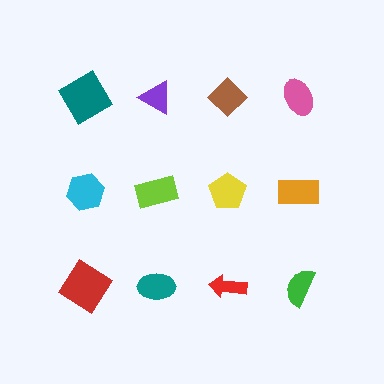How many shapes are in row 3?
4 shapes.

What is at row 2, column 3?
A yellow pentagon.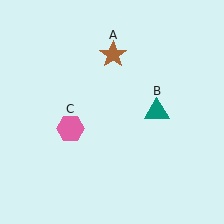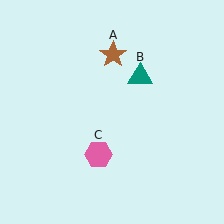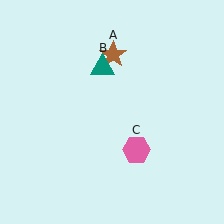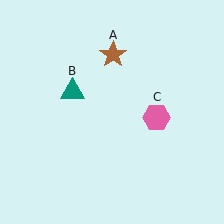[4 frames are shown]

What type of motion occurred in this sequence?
The teal triangle (object B), pink hexagon (object C) rotated counterclockwise around the center of the scene.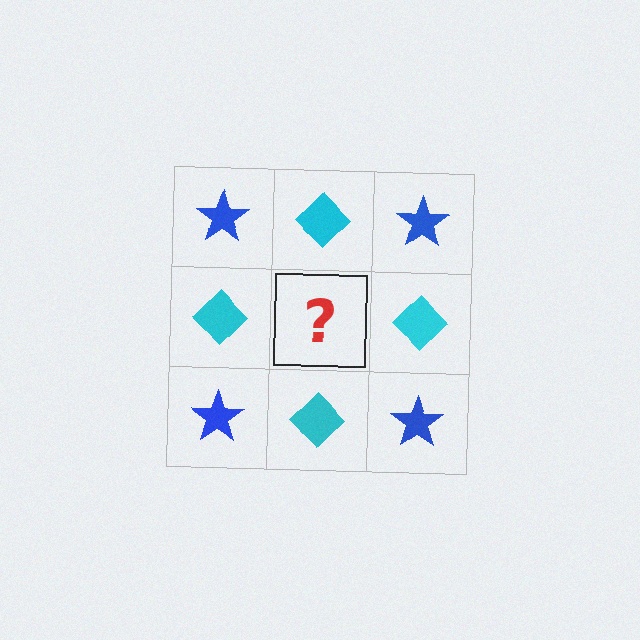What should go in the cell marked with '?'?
The missing cell should contain a blue star.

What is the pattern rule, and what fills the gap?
The rule is that it alternates blue star and cyan diamond in a checkerboard pattern. The gap should be filled with a blue star.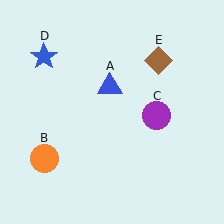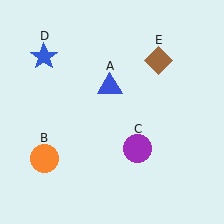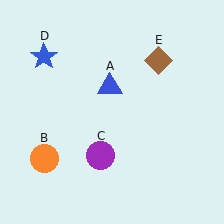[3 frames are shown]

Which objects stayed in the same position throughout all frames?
Blue triangle (object A) and orange circle (object B) and blue star (object D) and brown diamond (object E) remained stationary.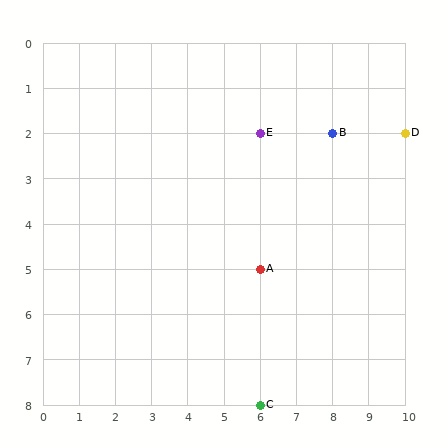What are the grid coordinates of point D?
Point D is at grid coordinates (10, 2).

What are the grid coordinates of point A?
Point A is at grid coordinates (6, 5).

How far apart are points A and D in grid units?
Points A and D are 4 columns and 3 rows apart (about 5.0 grid units diagonally).